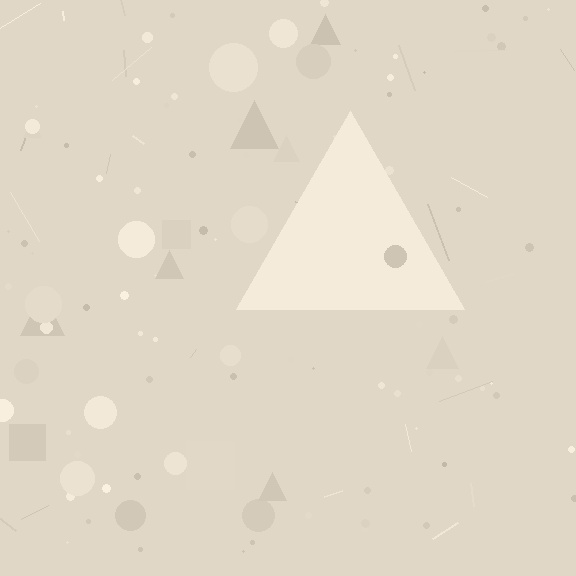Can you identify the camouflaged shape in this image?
The camouflaged shape is a triangle.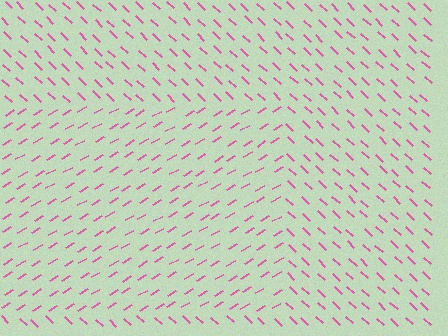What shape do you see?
I see a rectangle.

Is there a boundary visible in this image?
Yes, there is a texture boundary formed by a change in line orientation.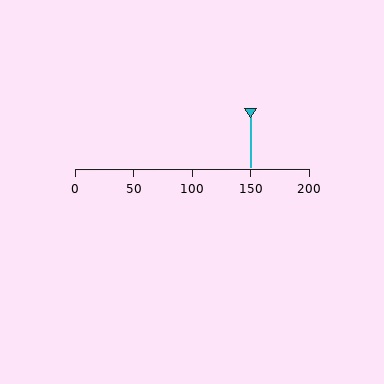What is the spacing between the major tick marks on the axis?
The major ticks are spaced 50 apart.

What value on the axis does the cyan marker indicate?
The marker indicates approximately 150.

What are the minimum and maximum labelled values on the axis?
The axis runs from 0 to 200.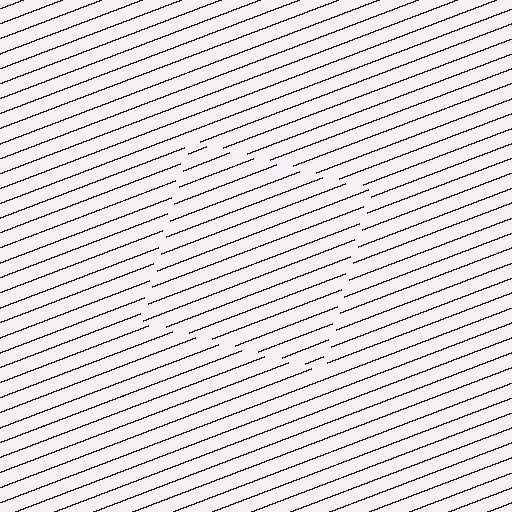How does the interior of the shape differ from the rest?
The interior of the shape contains the same grating, shifted by half a period — the contour is defined by the phase discontinuity where line-ends from the inner and outer gratings abut.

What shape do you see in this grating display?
An illusory square. The interior of the shape contains the same grating, shifted by half a period — the contour is defined by the phase discontinuity where line-ends from the inner and outer gratings abut.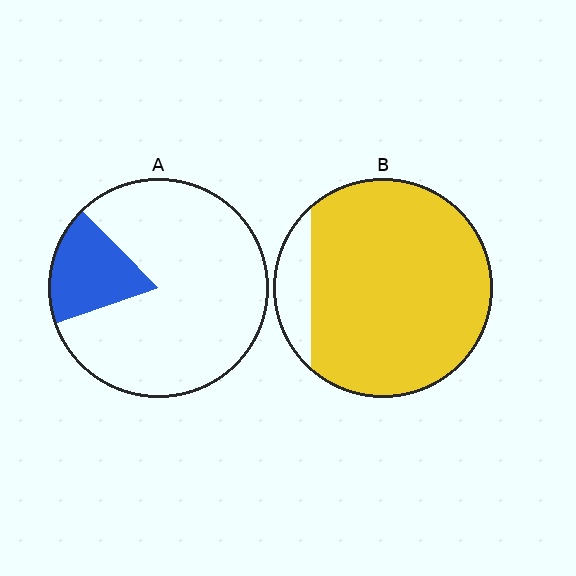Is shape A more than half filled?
No.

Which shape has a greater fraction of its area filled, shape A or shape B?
Shape B.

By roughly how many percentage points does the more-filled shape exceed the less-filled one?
By roughly 70 percentage points (B over A).